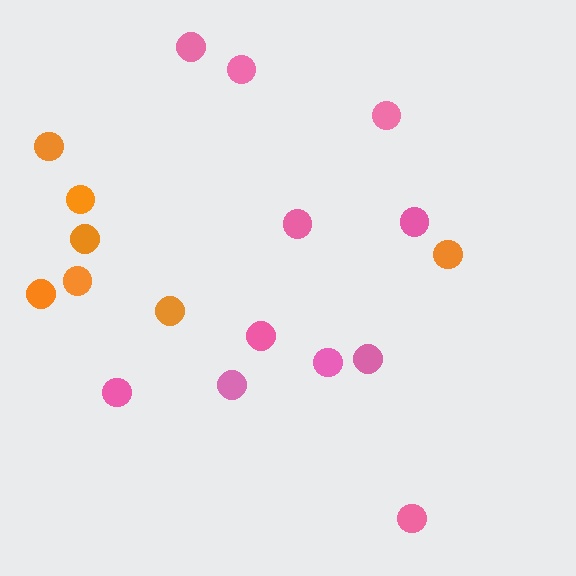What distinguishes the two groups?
There are 2 groups: one group of orange circles (7) and one group of pink circles (11).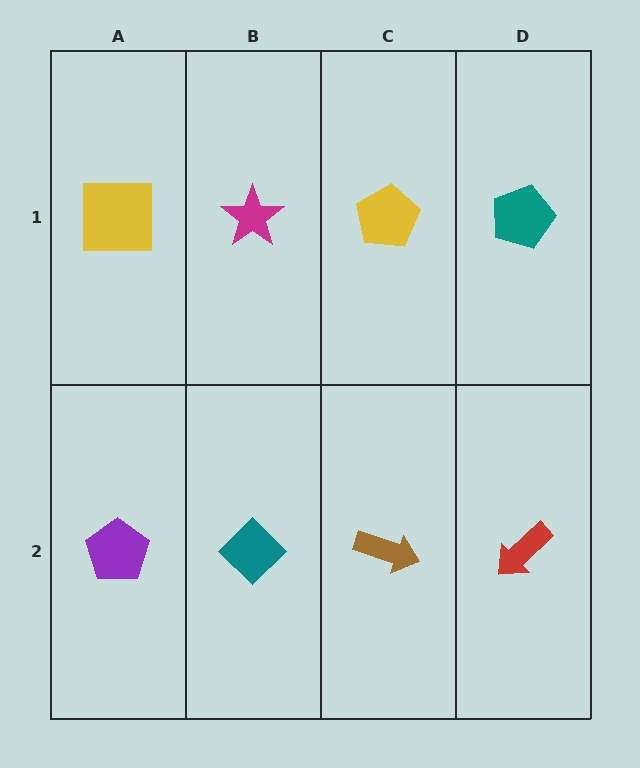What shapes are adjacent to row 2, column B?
A magenta star (row 1, column B), a purple pentagon (row 2, column A), a brown arrow (row 2, column C).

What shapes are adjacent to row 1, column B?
A teal diamond (row 2, column B), a yellow square (row 1, column A), a yellow pentagon (row 1, column C).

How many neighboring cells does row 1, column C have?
3.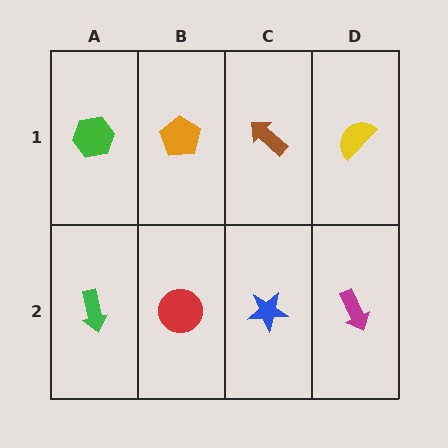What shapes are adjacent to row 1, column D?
A magenta arrow (row 2, column D), a brown arrow (row 1, column C).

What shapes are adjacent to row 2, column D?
A yellow semicircle (row 1, column D), a blue star (row 2, column C).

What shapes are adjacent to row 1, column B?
A red circle (row 2, column B), a green hexagon (row 1, column A), a brown arrow (row 1, column C).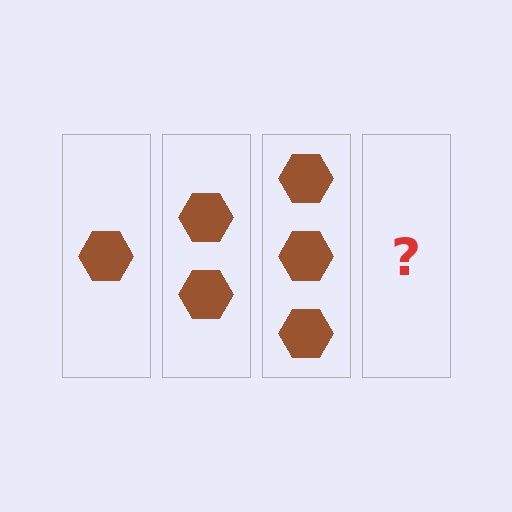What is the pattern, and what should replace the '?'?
The pattern is that each step adds one more hexagon. The '?' should be 4 hexagons.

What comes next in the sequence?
The next element should be 4 hexagons.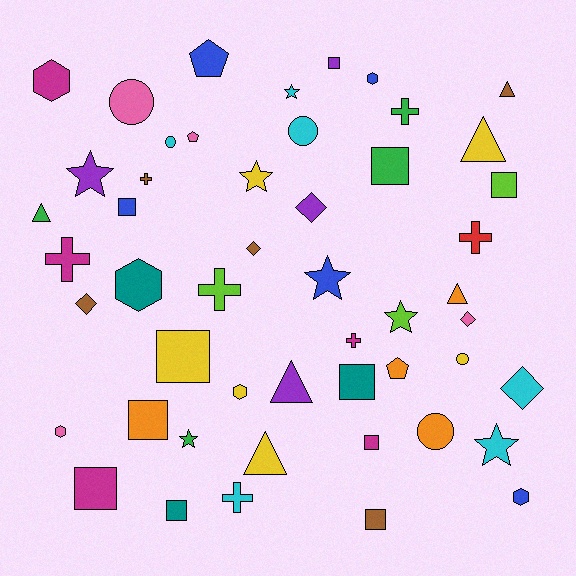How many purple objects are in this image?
There are 4 purple objects.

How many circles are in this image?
There are 5 circles.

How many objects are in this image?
There are 50 objects.